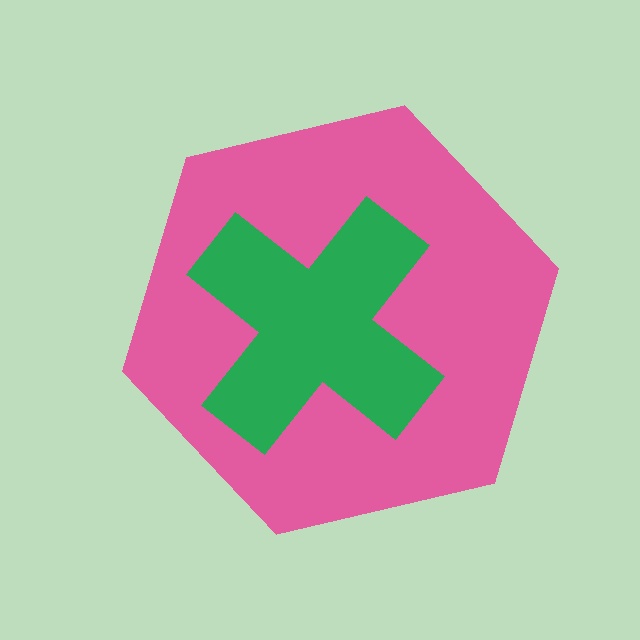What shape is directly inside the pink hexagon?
The green cross.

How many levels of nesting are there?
2.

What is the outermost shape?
The pink hexagon.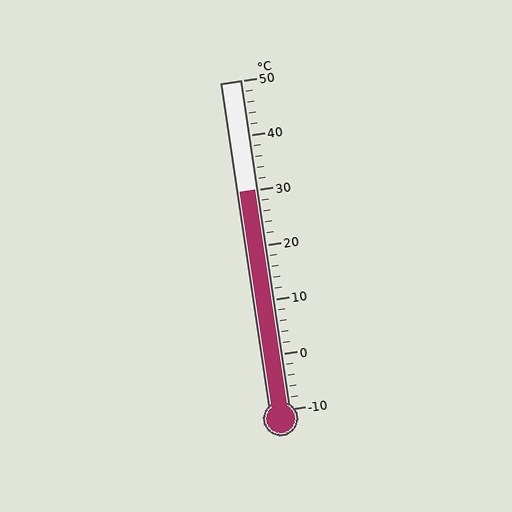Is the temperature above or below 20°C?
The temperature is above 20°C.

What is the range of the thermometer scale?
The thermometer scale ranges from -10°C to 50°C.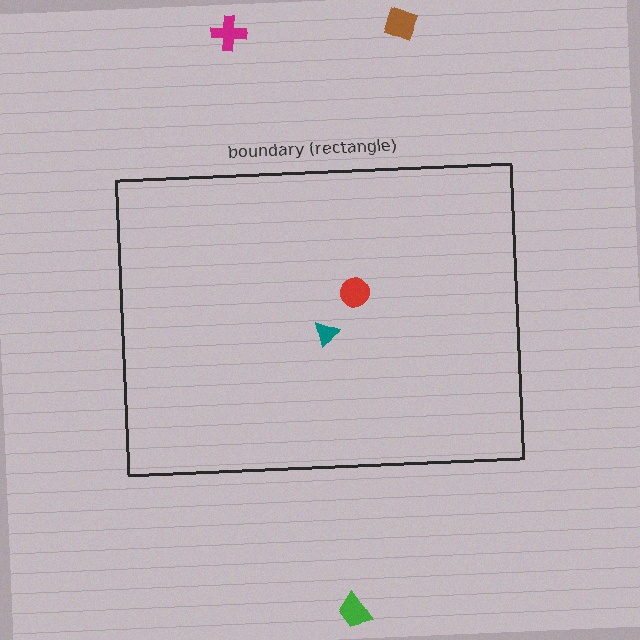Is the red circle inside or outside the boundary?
Inside.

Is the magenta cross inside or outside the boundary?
Outside.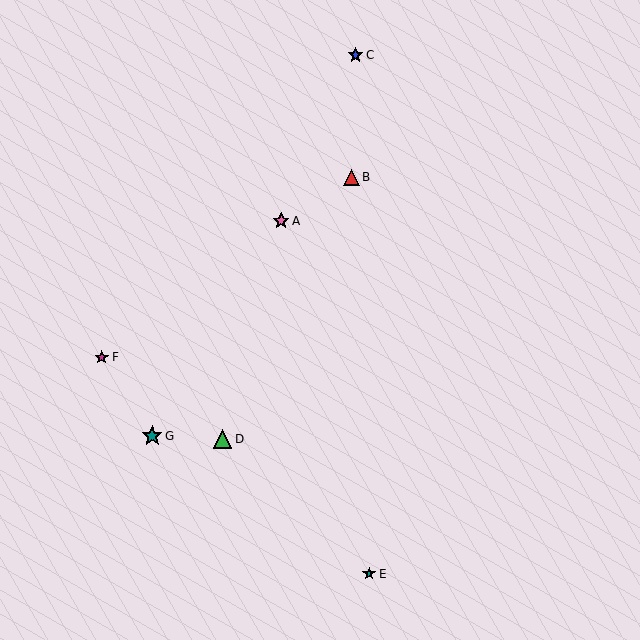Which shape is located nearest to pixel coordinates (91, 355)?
The magenta star (labeled F) at (102, 357) is nearest to that location.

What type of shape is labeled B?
Shape B is a red triangle.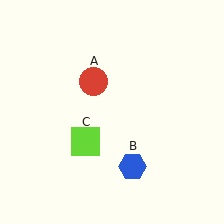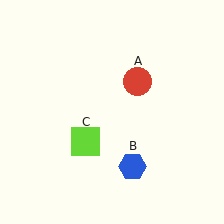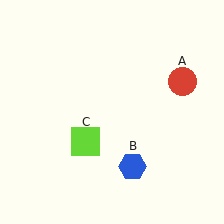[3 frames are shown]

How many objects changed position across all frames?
1 object changed position: red circle (object A).